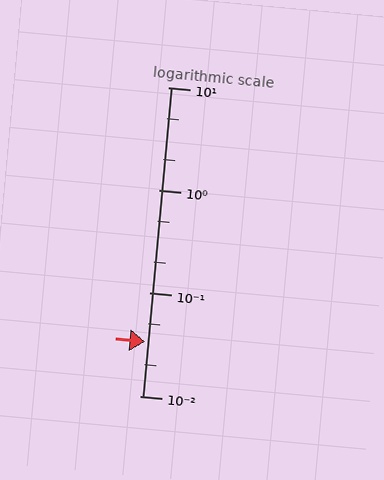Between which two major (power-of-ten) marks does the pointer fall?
The pointer is between 0.01 and 0.1.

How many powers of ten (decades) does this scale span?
The scale spans 3 decades, from 0.01 to 10.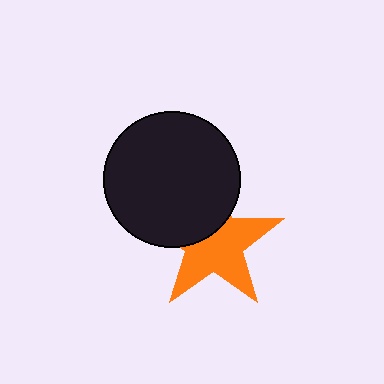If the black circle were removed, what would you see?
You would see the complete orange star.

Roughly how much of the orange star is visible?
About half of it is visible (roughly 63%).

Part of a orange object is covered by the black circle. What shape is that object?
It is a star.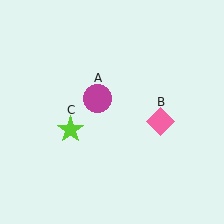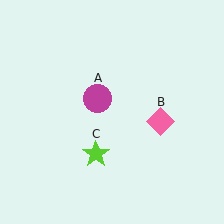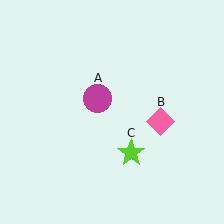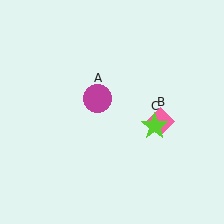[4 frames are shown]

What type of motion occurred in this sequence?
The lime star (object C) rotated counterclockwise around the center of the scene.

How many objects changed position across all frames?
1 object changed position: lime star (object C).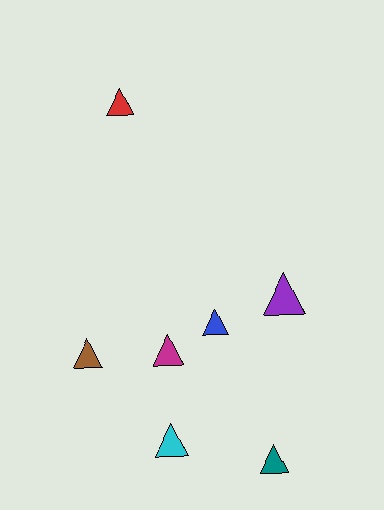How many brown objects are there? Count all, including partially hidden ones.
There is 1 brown object.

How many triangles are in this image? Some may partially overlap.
There are 7 triangles.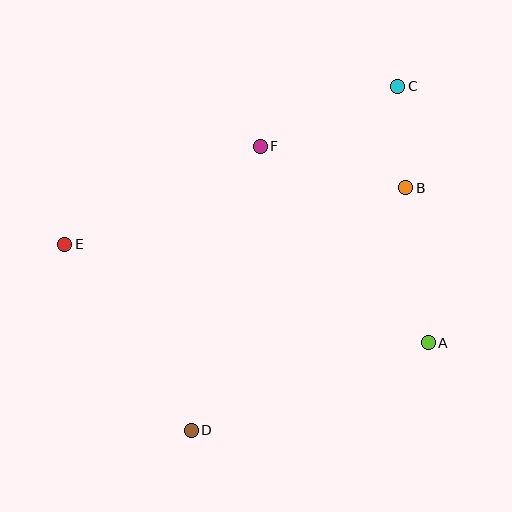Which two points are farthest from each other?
Points C and D are farthest from each other.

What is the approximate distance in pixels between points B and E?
The distance between B and E is approximately 346 pixels.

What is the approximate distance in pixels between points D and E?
The distance between D and E is approximately 225 pixels.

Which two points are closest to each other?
Points B and C are closest to each other.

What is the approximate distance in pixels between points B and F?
The distance between B and F is approximately 151 pixels.